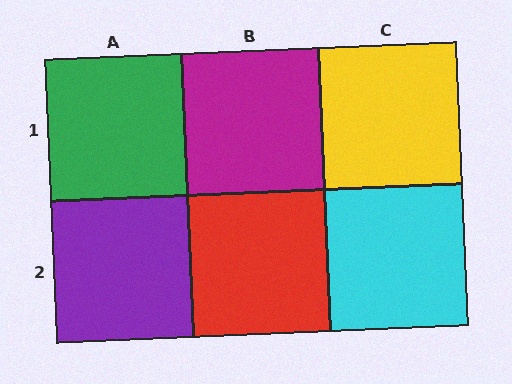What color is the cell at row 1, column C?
Yellow.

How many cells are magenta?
1 cell is magenta.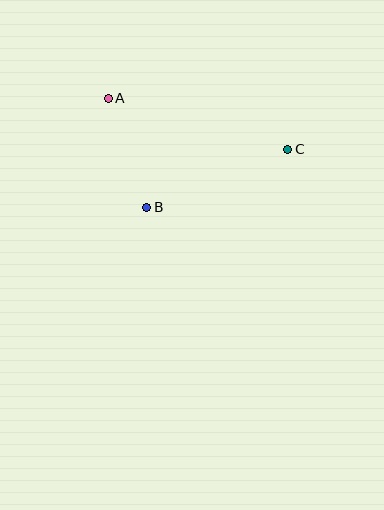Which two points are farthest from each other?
Points A and C are farthest from each other.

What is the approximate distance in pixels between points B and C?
The distance between B and C is approximately 153 pixels.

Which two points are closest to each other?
Points A and B are closest to each other.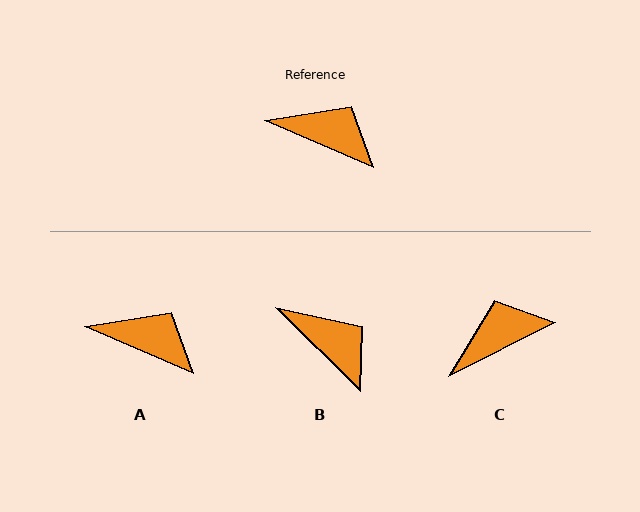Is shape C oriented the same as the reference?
No, it is off by about 50 degrees.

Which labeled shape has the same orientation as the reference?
A.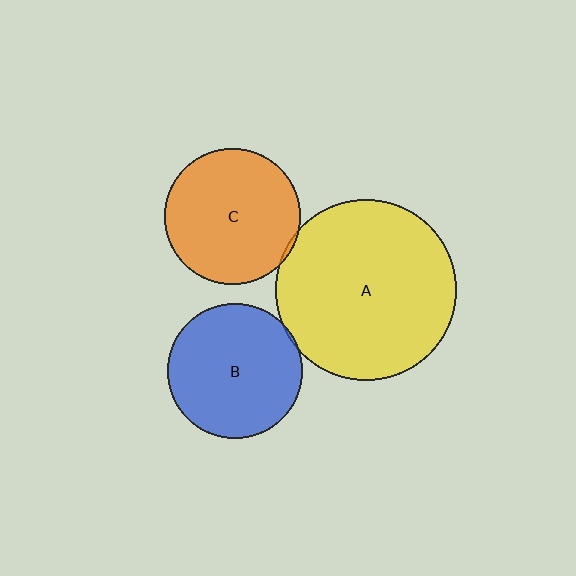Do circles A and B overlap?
Yes.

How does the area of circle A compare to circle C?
Approximately 1.8 times.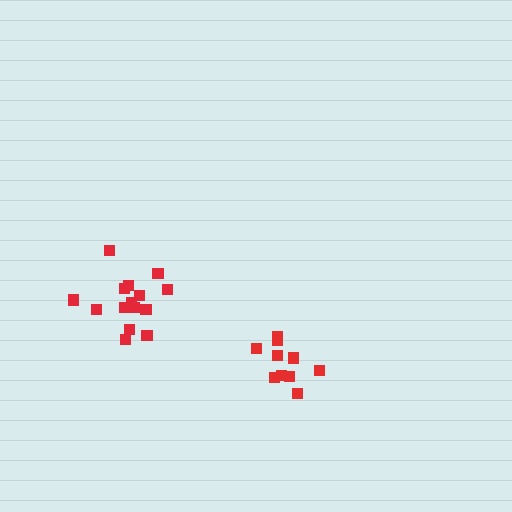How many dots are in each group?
Group 1: 15 dots, Group 2: 11 dots (26 total).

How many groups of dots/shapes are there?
There are 2 groups.